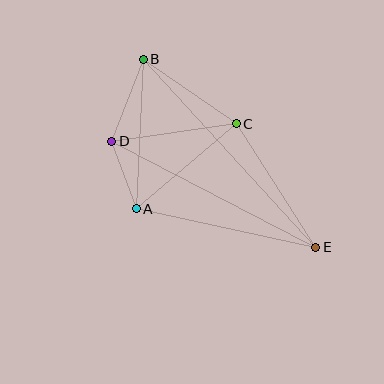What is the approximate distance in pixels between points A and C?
The distance between A and C is approximately 131 pixels.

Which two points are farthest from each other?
Points B and E are farthest from each other.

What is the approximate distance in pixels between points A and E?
The distance between A and E is approximately 184 pixels.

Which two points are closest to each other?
Points A and D are closest to each other.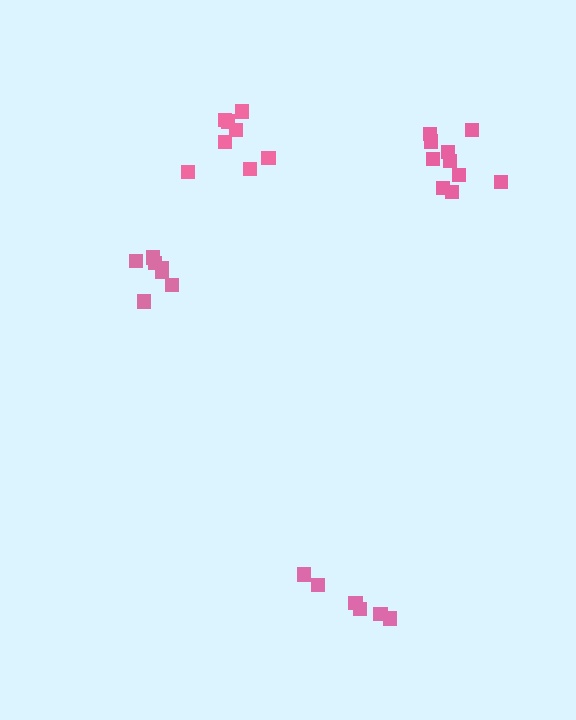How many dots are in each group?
Group 1: 7 dots, Group 2: 8 dots, Group 3: 10 dots, Group 4: 6 dots (31 total).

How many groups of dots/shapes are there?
There are 4 groups.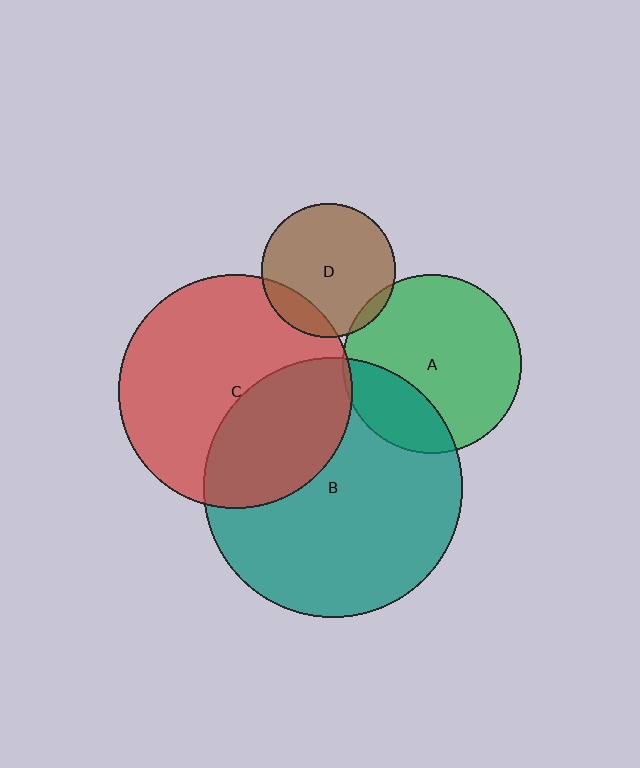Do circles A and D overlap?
Yes.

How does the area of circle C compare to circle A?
Approximately 1.7 times.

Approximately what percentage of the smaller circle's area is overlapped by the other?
Approximately 5%.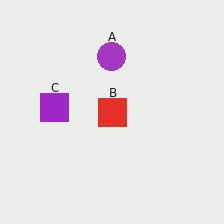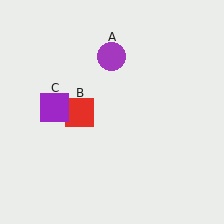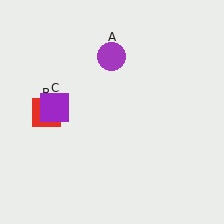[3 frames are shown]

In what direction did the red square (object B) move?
The red square (object B) moved left.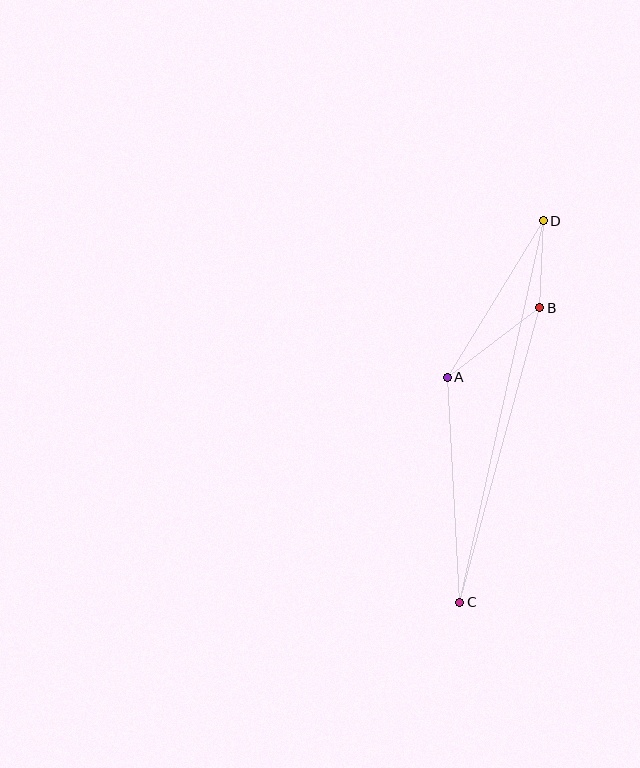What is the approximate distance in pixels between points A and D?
The distance between A and D is approximately 183 pixels.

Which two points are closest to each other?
Points B and D are closest to each other.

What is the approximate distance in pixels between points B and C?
The distance between B and C is approximately 305 pixels.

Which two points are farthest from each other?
Points C and D are farthest from each other.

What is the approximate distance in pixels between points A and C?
The distance between A and C is approximately 226 pixels.